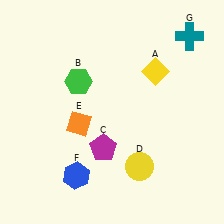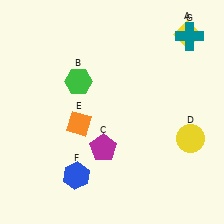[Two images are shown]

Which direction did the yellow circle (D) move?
The yellow circle (D) moved right.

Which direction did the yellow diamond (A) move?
The yellow diamond (A) moved up.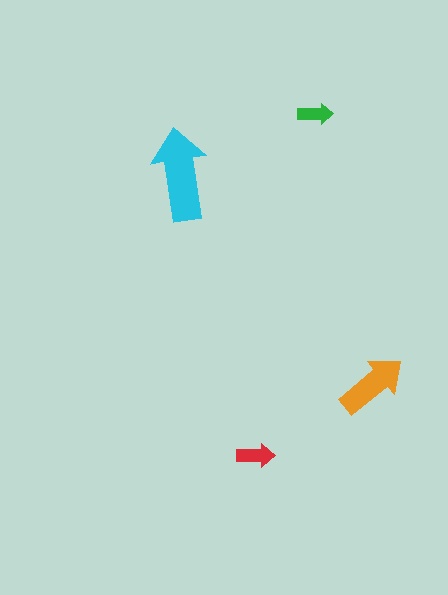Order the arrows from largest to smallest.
the cyan one, the orange one, the red one, the green one.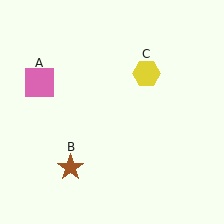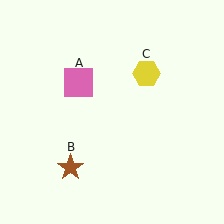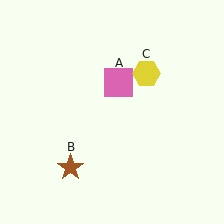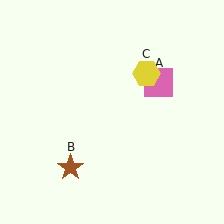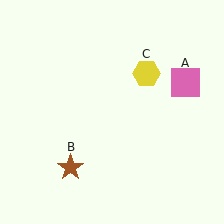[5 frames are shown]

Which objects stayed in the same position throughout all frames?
Brown star (object B) and yellow hexagon (object C) remained stationary.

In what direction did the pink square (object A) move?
The pink square (object A) moved right.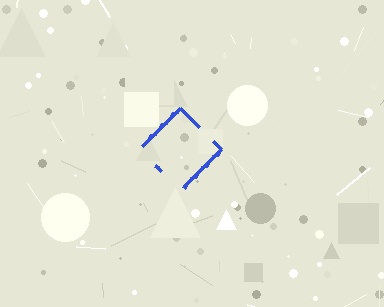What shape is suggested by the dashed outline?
The dashed outline suggests a diamond.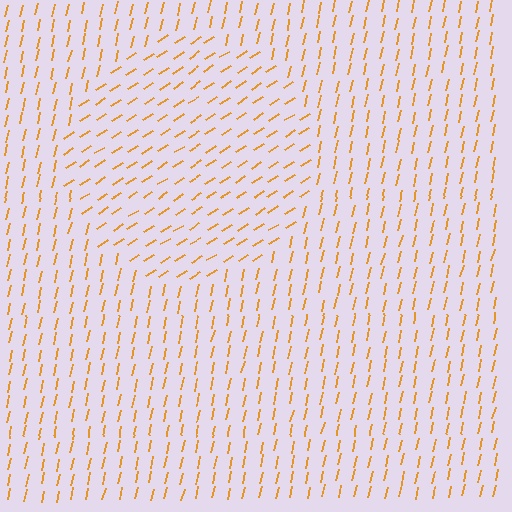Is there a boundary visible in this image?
Yes, there is a texture boundary formed by a change in line orientation.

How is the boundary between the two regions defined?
The boundary is defined purely by a change in line orientation (approximately 45 degrees difference). All lines are the same color and thickness.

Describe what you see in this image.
The image is filled with small orange line segments. A circle region in the image has lines oriented differently from the surrounding lines, creating a visible texture boundary.